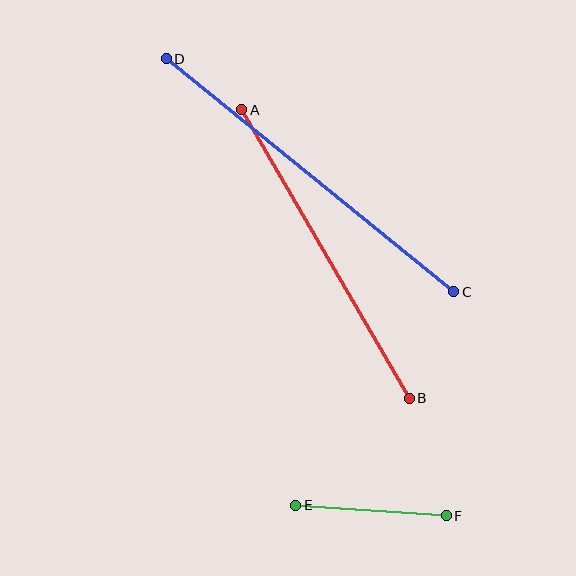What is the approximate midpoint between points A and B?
The midpoint is at approximately (325, 254) pixels.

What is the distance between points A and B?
The distance is approximately 334 pixels.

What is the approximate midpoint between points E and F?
The midpoint is at approximately (371, 511) pixels.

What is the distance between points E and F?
The distance is approximately 151 pixels.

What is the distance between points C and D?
The distance is approximately 370 pixels.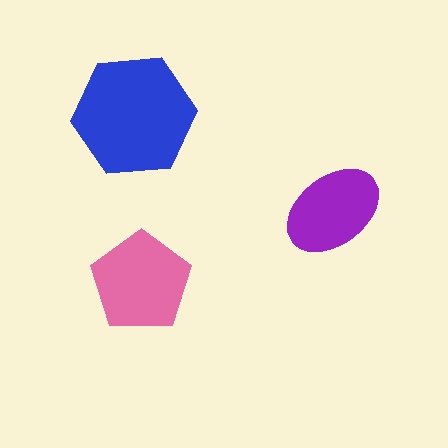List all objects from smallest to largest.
The purple ellipse, the pink pentagon, the blue hexagon.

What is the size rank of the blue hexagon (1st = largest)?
1st.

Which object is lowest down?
The pink pentagon is bottommost.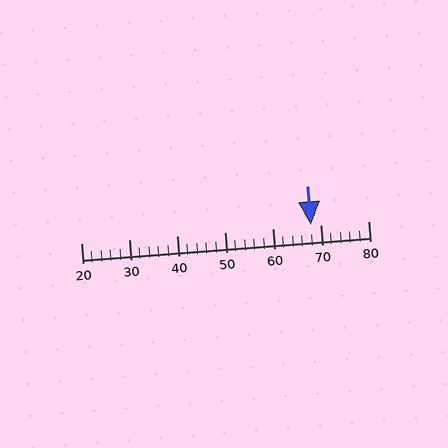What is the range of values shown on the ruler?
The ruler shows values from 20 to 80.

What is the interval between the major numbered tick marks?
The major tick marks are spaced 10 units apart.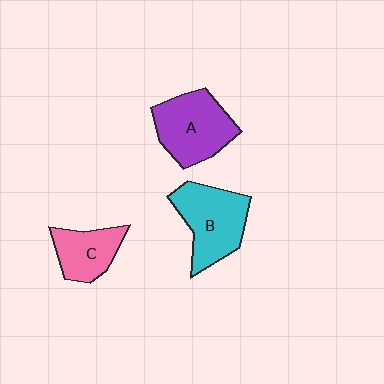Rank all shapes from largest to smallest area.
From largest to smallest: A (purple), B (cyan), C (pink).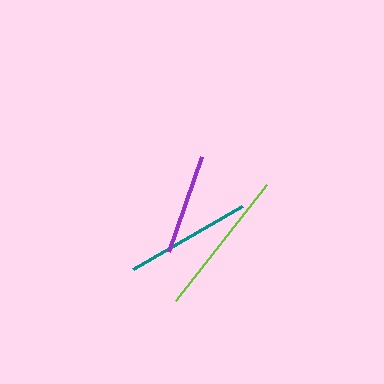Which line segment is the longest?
The lime line is the longest at approximately 147 pixels.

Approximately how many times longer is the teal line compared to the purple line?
The teal line is approximately 1.2 times the length of the purple line.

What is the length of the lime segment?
The lime segment is approximately 147 pixels long.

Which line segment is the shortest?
The purple line is the shortest at approximately 100 pixels.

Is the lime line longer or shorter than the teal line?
The lime line is longer than the teal line.